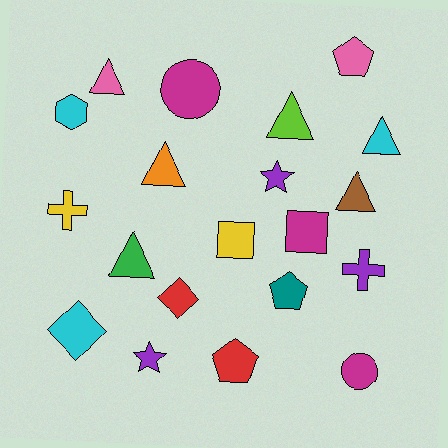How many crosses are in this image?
There are 2 crosses.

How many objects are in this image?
There are 20 objects.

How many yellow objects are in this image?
There are 2 yellow objects.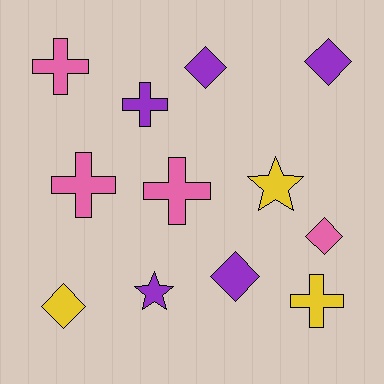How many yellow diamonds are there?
There is 1 yellow diamond.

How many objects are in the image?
There are 12 objects.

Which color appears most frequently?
Purple, with 5 objects.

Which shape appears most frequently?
Diamond, with 5 objects.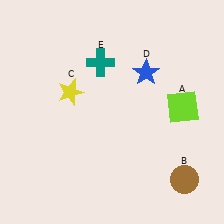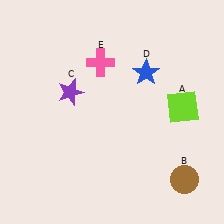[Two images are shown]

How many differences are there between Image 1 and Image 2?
There are 2 differences between the two images.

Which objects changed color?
C changed from yellow to purple. E changed from teal to pink.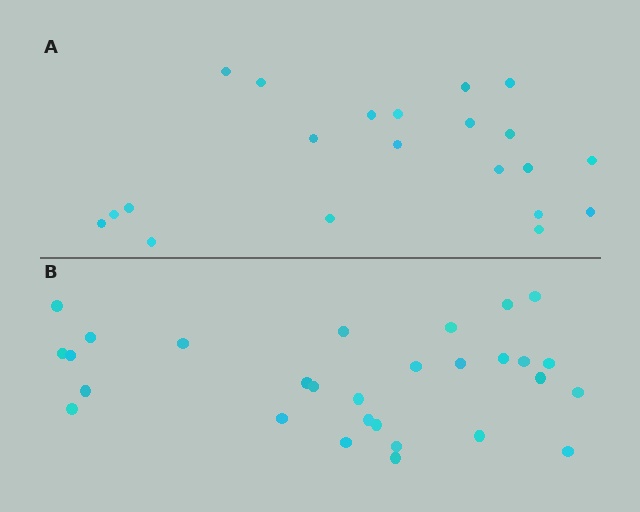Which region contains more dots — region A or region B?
Region B (the bottom region) has more dots.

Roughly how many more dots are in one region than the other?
Region B has roughly 8 or so more dots than region A.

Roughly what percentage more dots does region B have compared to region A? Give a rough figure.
About 40% more.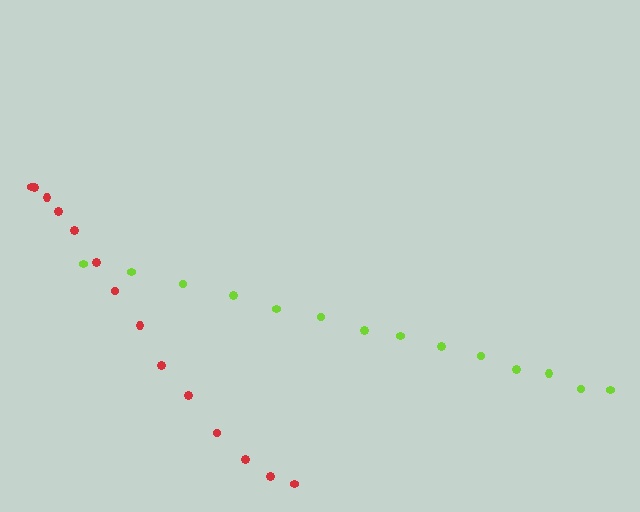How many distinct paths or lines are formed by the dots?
There are 2 distinct paths.